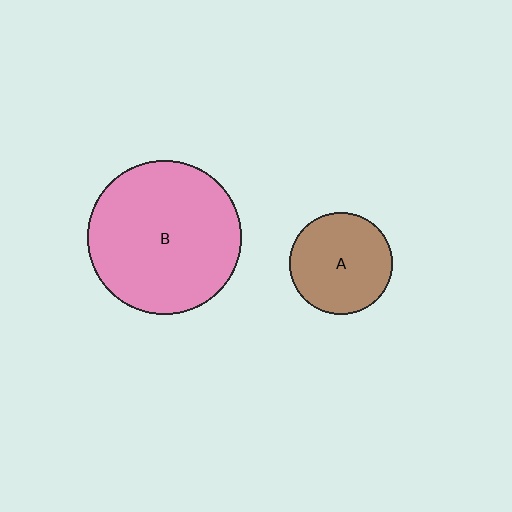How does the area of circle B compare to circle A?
Approximately 2.3 times.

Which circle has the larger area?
Circle B (pink).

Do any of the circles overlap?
No, none of the circles overlap.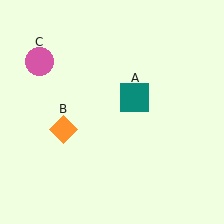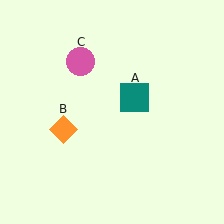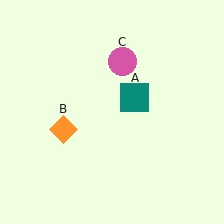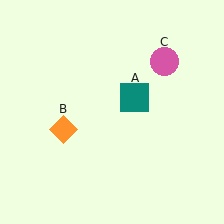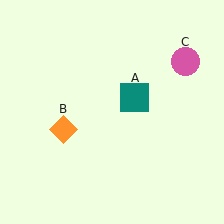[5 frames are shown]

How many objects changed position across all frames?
1 object changed position: pink circle (object C).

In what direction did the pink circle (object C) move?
The pink circle (object C) moved right.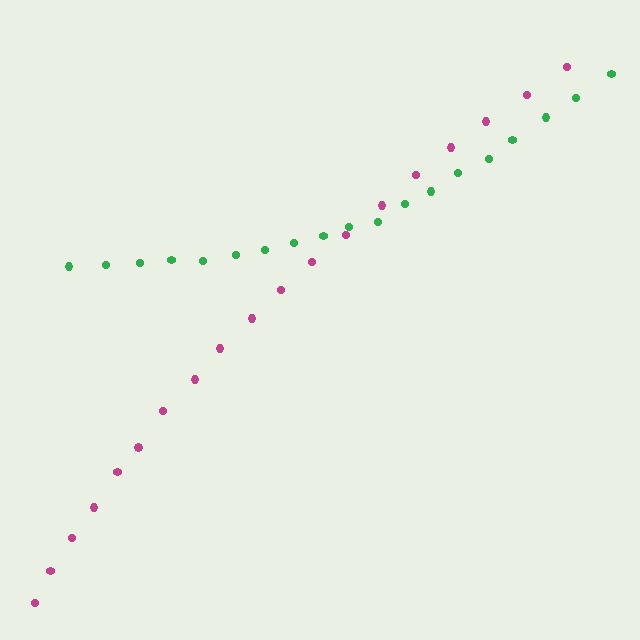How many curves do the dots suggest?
There are 2 distinct paths.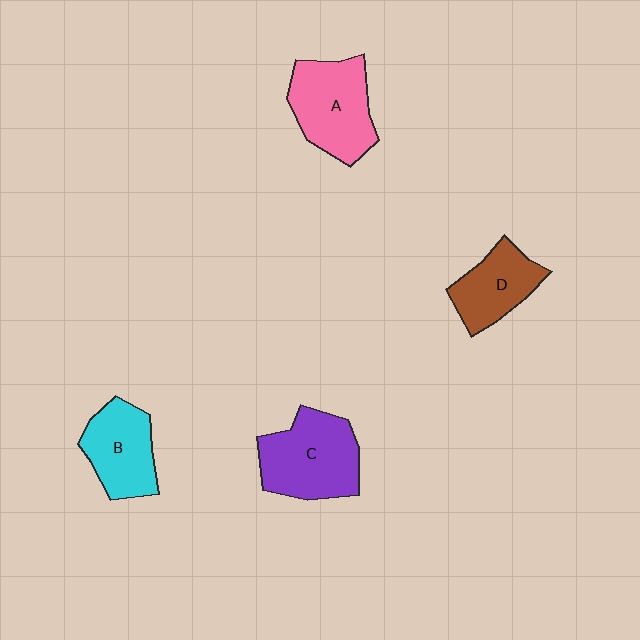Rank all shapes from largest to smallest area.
From largest to smallest: C (purple), A (pink), B (cyan), D (brown).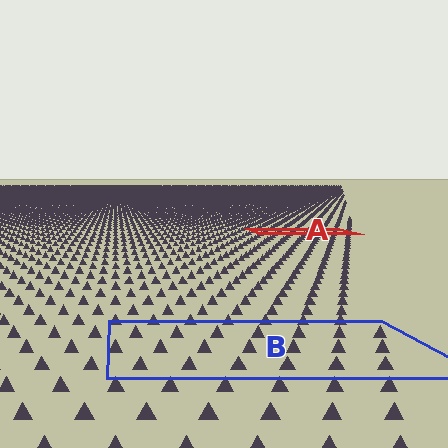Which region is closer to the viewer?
Region B is closer. The texture elements there are larger and more spread out.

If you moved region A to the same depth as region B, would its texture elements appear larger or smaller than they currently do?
They would appear larger. At a closer depth, the same texture elements are projected at a bigger on-screen size.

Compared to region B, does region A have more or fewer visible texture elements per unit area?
Region A has more texture elements per unit area — they are packed more densely because it is farther away.